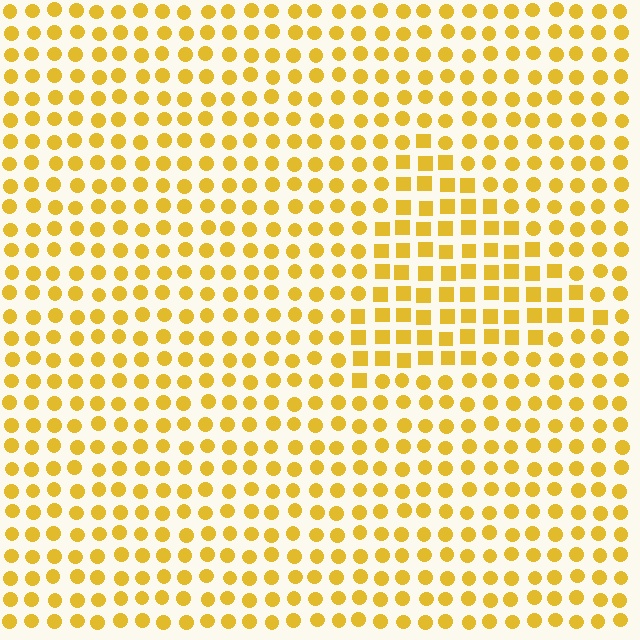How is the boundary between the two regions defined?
The boundary is defined by a change in element shape: squares inside vs. circles outside. All elements share the same color and spacing.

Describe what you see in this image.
The image is filled with small yellow elements arranged in a uniform grid. A triangle-shaped region contains squares, while the surrounding area contains circles. The boundary is defined purely by the change in element shape.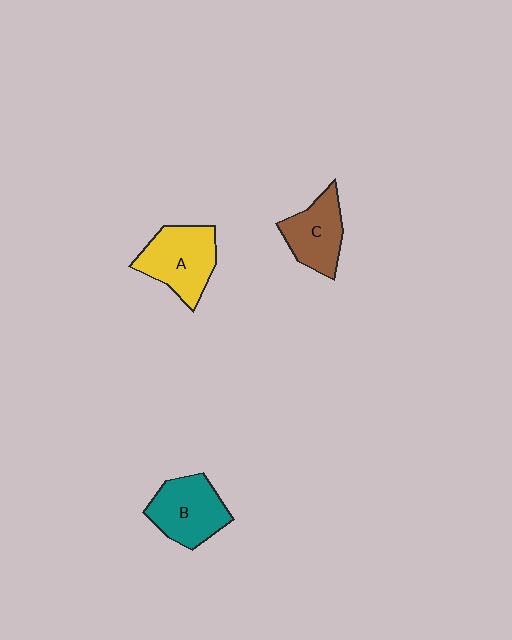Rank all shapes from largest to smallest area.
From largest to smallest: A (yellow), B (teal), C (brown).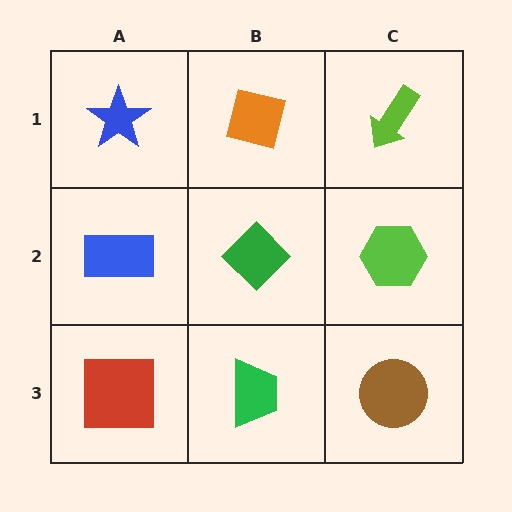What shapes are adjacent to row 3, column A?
A blue rectangle (row 2, column A), a green trapezoid (row 3, column B).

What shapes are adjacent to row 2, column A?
A blue star (row 1, column A), a red square (row 3, column A), a green diamond (row 2, column B).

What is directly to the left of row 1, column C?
An orange square.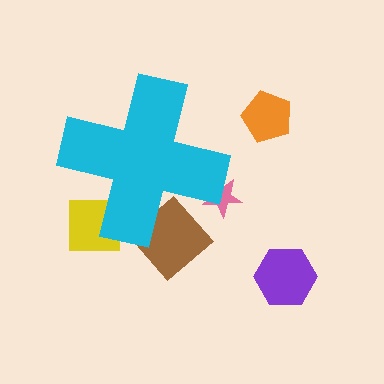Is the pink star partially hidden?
Yes, the pink star is partially hidden behind the cyan cross.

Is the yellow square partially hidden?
Yes, the yellow square is partially hidden behind the cyan cross.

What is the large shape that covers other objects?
A cyan cross.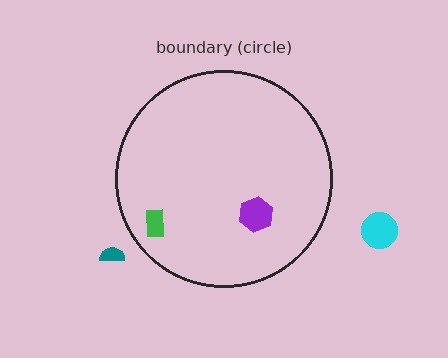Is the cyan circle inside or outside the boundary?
Outside.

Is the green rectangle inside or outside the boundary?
Inside.